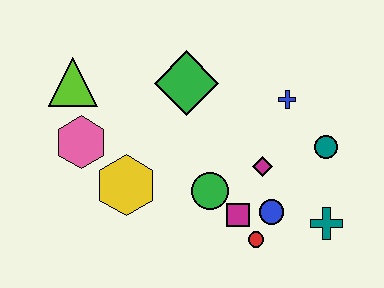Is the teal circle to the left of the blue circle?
No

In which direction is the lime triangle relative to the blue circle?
The lime triangle is to the left of the blue circle.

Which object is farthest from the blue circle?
The lime triangle is farthest from the blue circle.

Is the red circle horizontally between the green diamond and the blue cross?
Yes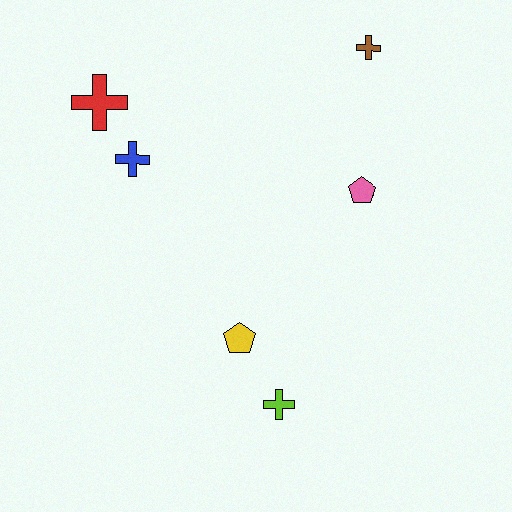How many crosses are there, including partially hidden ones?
There are 4 crosses.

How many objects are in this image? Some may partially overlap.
There are 6 objects.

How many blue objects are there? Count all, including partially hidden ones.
There is 1 blue object.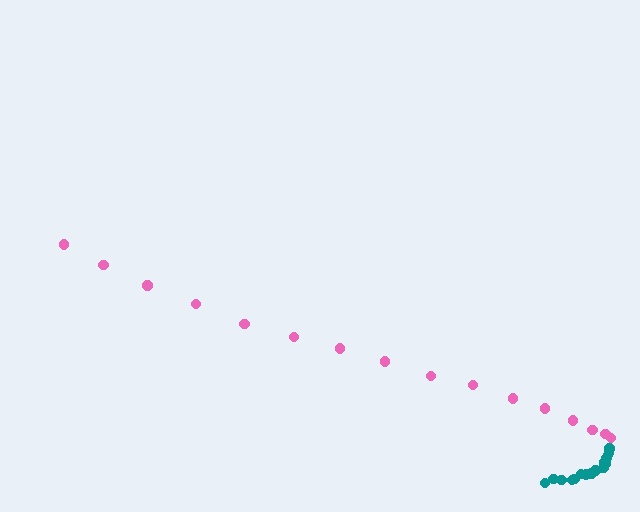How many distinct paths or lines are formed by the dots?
There are 2 distinct paths.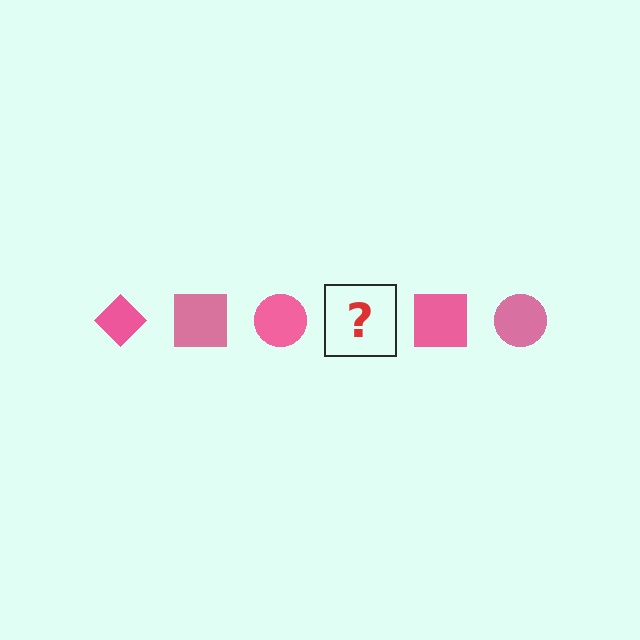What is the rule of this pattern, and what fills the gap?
The rule is that the pattern cycles through diamond, square, circle shapes in pink. The gap should be filled with a pink diamond.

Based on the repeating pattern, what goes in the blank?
The blank should be a pink diamond.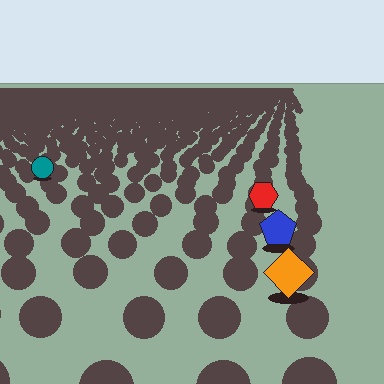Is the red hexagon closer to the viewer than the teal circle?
Yes. The red hexagon is closer — you can tell from the texture gradient: the ground texture is coarser near it.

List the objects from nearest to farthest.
From nearest to farthest: the orange diamond, the blue pentagon, the red hexagon, the teal circle.